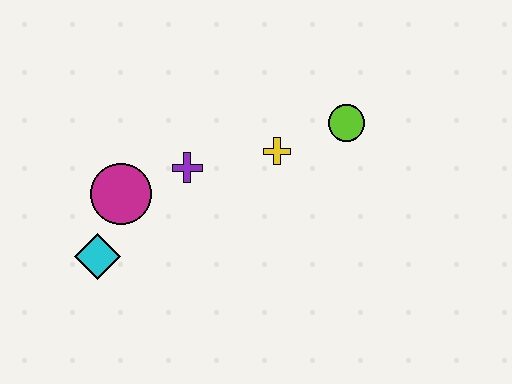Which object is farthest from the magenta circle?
The lime circle is farthest from the magenta circle.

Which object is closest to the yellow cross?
The lime circle is closest to the yellow cross.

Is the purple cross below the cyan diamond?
No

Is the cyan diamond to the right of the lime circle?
No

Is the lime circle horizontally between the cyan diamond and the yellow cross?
No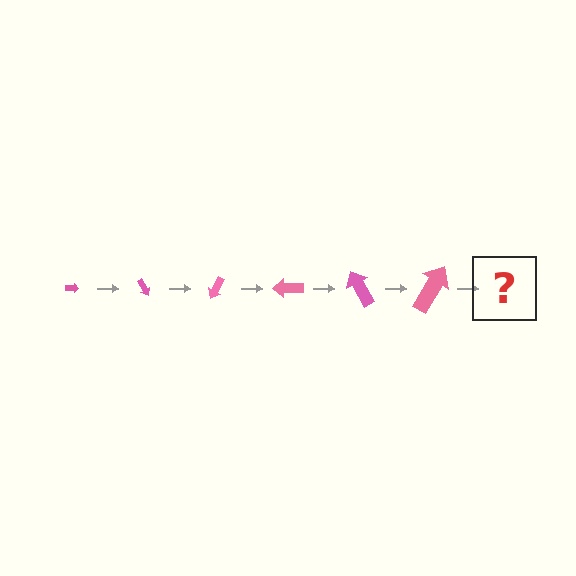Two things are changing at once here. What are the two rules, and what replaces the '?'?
The two rules are that the arrow grows larger each step and it rotates 60 degrees each step. The '?' should be an arrow, larger than the previous one and rotated 360 degrees from the start.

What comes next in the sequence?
The next element should be an arrow, larger than the previous one and rotated 360 degrees from the start.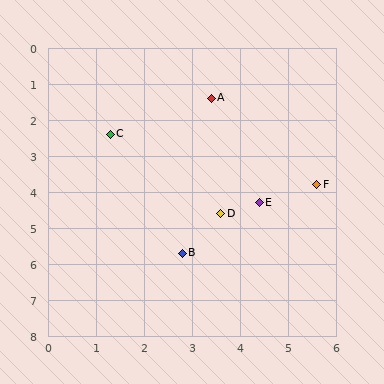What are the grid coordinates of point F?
Point F is at approximately (5.6, 3.8).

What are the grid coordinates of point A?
Point A is at approximately (3.4, 1.4).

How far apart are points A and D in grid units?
Points A and D are about 3.2 grid units apart.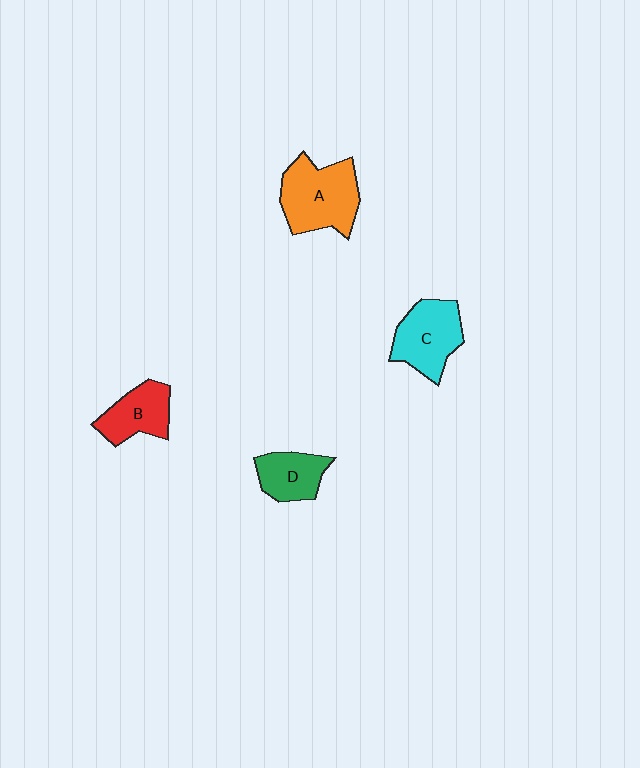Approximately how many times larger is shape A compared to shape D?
Approximately 1.7 times.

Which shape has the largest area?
Shape A (orange).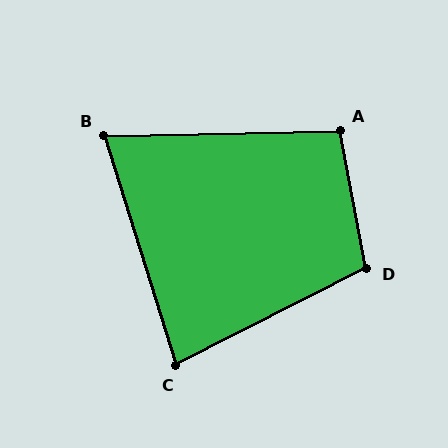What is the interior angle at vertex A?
Approximately 100 degrees (obtuse).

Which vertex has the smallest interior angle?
B, at approximately 74 degrees.